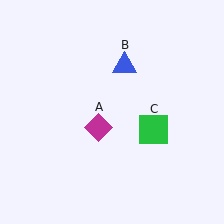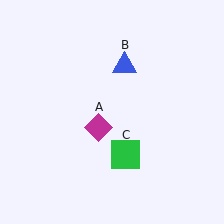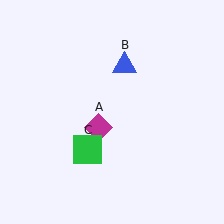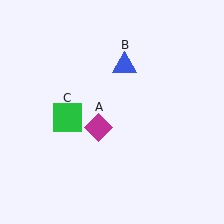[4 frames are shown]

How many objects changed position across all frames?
1 object changed position: green square (object C).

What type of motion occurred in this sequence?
The green square (object C) rotated clockwise around the center of the scene.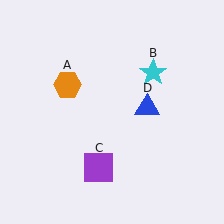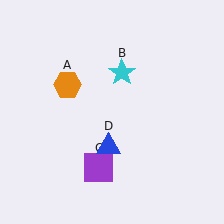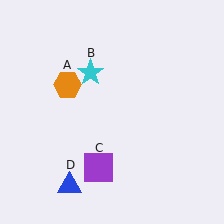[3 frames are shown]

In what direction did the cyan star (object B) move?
The cyan star (object B) moved left.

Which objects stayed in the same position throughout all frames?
Orange hexagon (object A) and purple square (object C) remained stationary.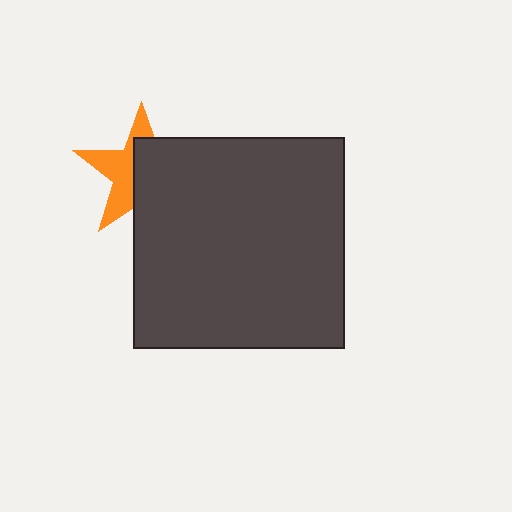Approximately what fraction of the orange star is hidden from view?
Roughly 54% of the orange star is hidden behind the dark gray square.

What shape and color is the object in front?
The object in front is a dark gray square.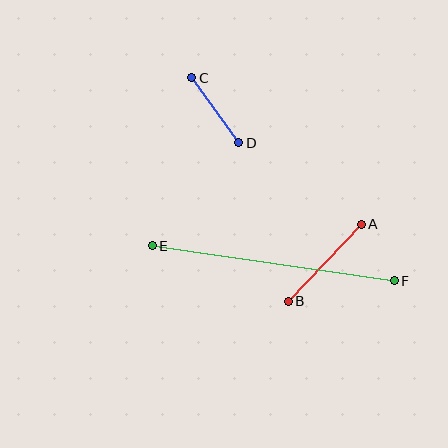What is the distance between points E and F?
The distance is approximately 244 pixels.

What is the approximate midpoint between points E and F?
The midpoint is at approximately (273, 263) pixels.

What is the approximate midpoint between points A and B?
The midpoint is at approximately (325, 263) pixels.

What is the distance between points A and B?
The distance is approximately 106 pixels.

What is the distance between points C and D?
The distance is approximately 80 pixels.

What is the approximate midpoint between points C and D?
The midpoint is at approximately (215, 110) pixels.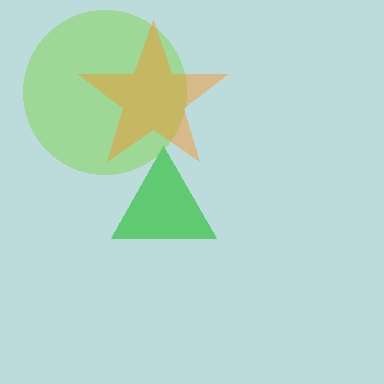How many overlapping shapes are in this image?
There are 3 overlapping shapes in the image.